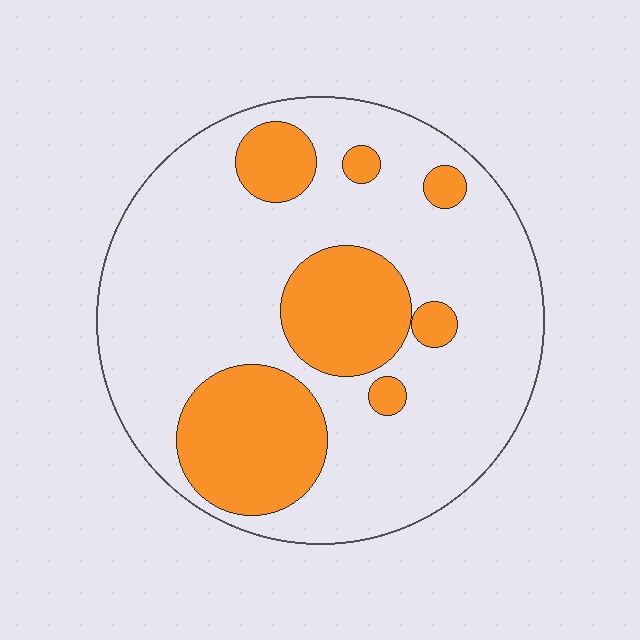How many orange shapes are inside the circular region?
7.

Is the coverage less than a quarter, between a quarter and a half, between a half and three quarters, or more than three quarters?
Between a quarter and a half.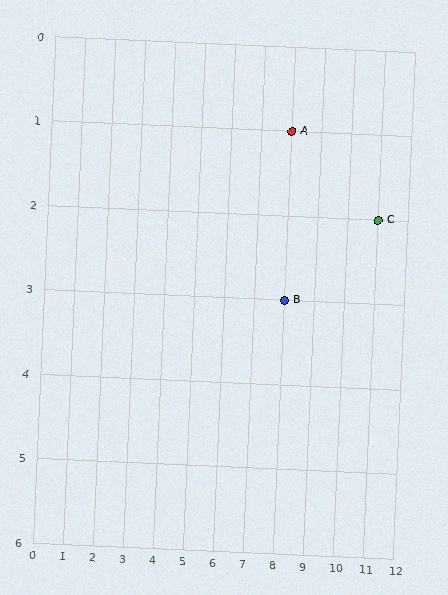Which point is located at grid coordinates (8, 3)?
Point B is at (8, 3).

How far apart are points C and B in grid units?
Points C and B are 3 columns and 1 row apart (about 3.2 grid units diagonally).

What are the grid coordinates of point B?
Point B is at grid coordinates (8, 3).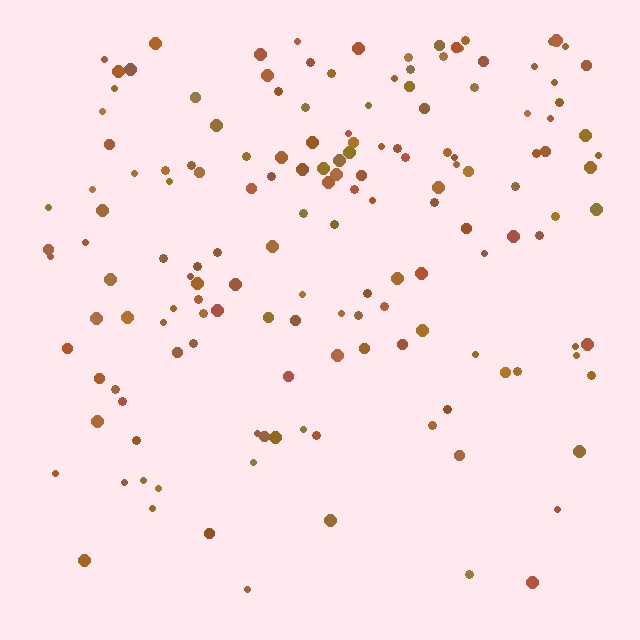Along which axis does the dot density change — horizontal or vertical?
Vertical.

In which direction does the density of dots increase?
From bottom to top, with the top side densest.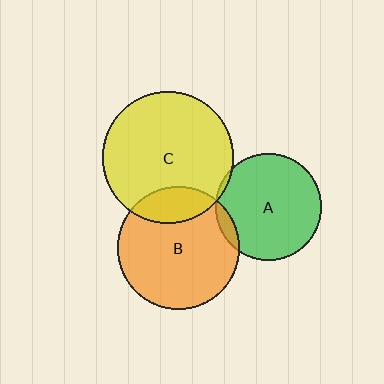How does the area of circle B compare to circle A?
Approximately 1.3 times.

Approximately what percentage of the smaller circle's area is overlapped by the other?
Approximately 5%.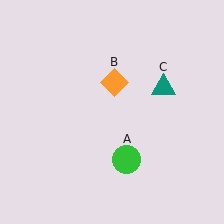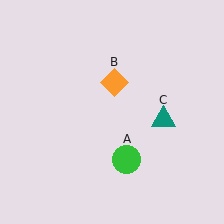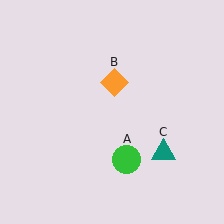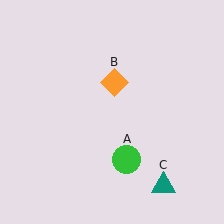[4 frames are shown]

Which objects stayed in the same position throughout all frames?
Green circle (object A) and orange diamond (object B) remained stationary.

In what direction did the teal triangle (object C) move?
The teal triangle (object C) moved down.